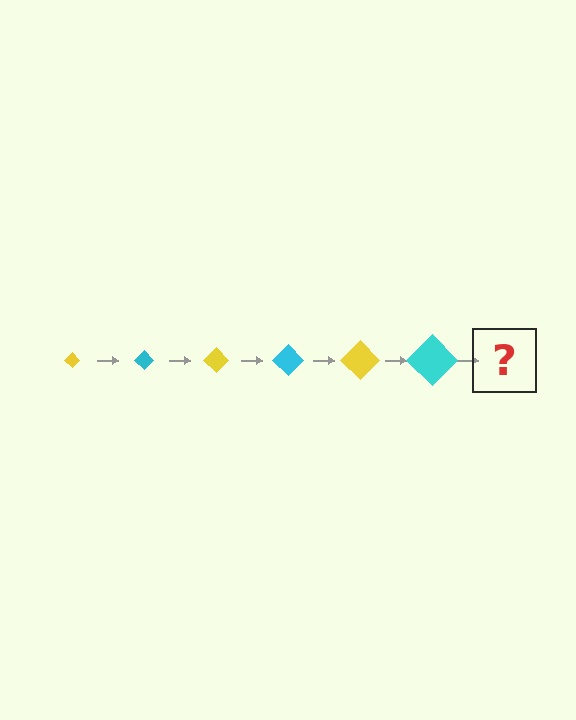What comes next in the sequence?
The next element should be a yellow diamond, larger than the previous one.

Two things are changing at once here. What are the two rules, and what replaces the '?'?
The two rules are that the diamond grows larger each step and the color cycles through yellow and cyan. The '?' should be a yellow diamond, larger than the previous one.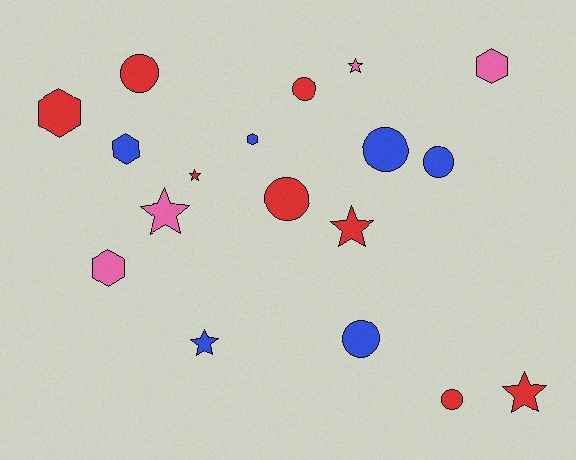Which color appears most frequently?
Red, with 8 objects.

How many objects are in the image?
There are 18 objects.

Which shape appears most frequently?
Circle, with 7 objects.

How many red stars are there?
There are 3 red stars.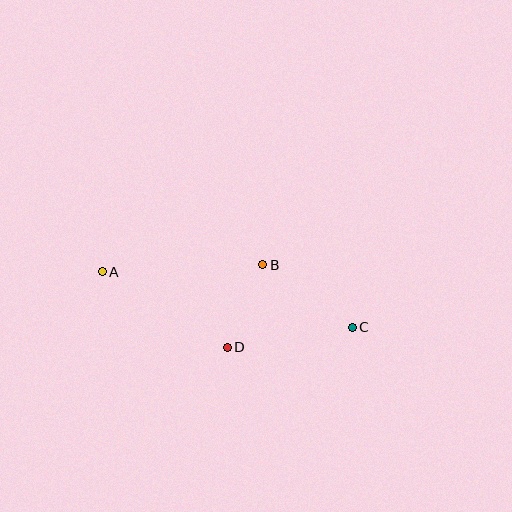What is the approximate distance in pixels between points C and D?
The distance between C and D is approximately 126 pixels.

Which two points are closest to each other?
Points B and D are closest to each other.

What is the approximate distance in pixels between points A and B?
The distance between A and B is approximately 160 pixels.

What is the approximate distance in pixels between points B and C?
The distance between B and C is approximately 109 pixels.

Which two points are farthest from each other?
Points A and C are farthest from each other.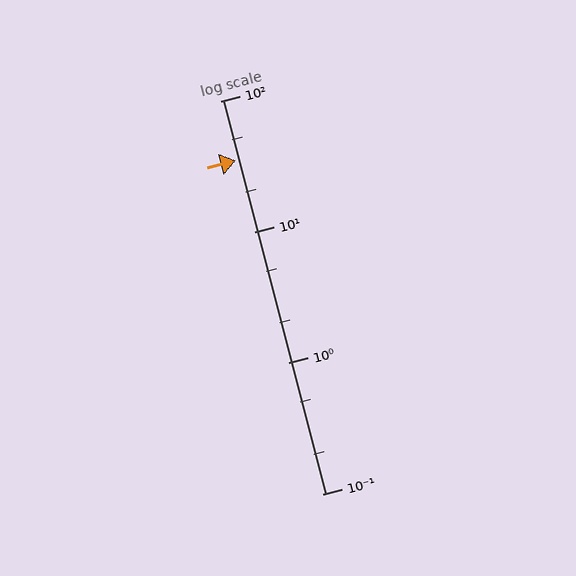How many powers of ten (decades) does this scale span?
The scale spans 3 decades, from 0.1 to 100.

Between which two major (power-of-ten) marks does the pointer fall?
The pointer is between 10 and 100.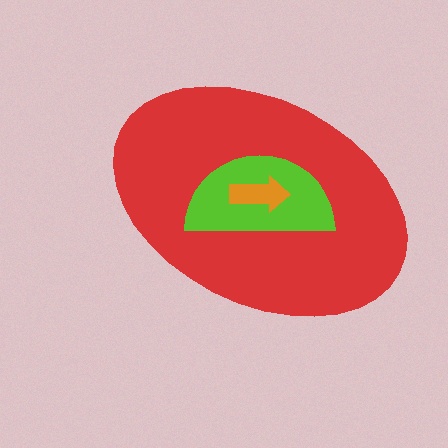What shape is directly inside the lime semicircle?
The orange arrow.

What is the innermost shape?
The orange arrow.